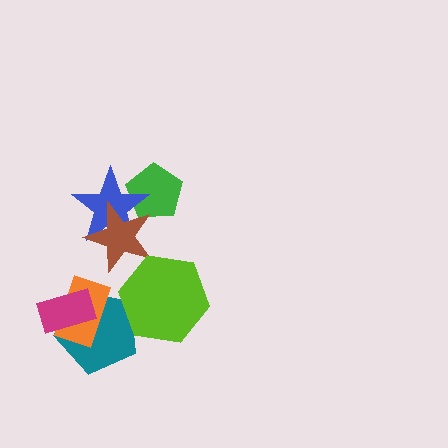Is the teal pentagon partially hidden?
Yes, it is partially covered by another shape.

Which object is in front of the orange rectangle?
The magenta rectangle is in front of the orange rectangle.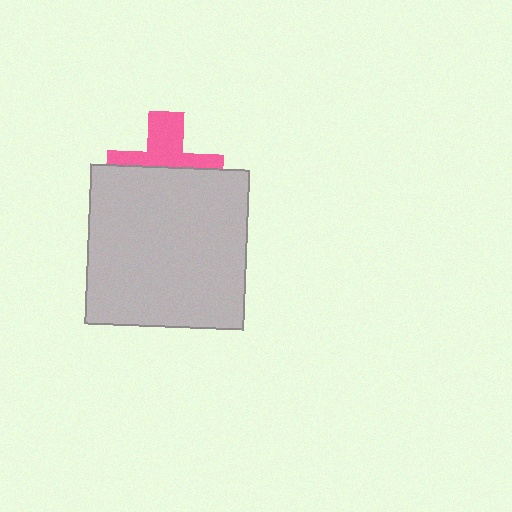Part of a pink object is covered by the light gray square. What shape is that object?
It is a cross.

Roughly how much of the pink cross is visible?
A small part of it is visible (roughly 43%).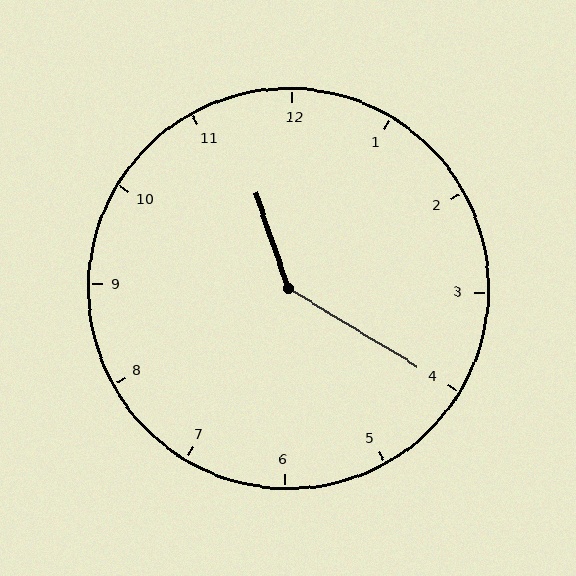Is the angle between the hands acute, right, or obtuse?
It is obtuse.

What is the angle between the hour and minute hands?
Approximately 140 degrees.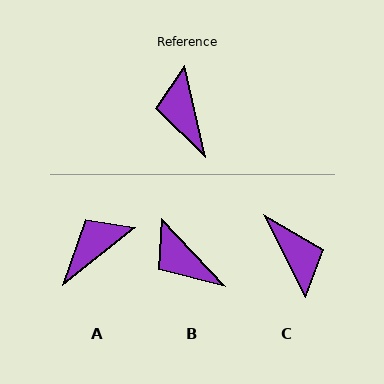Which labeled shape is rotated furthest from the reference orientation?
C, about 166 degrees away.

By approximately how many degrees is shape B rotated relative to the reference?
Approximately 31 degrees counter-clockwise.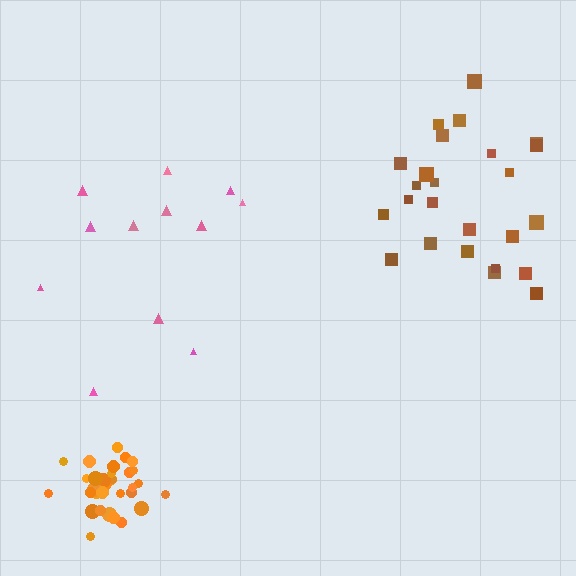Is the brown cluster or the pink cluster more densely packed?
Brown.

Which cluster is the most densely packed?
Orange.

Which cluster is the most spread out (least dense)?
Pink.